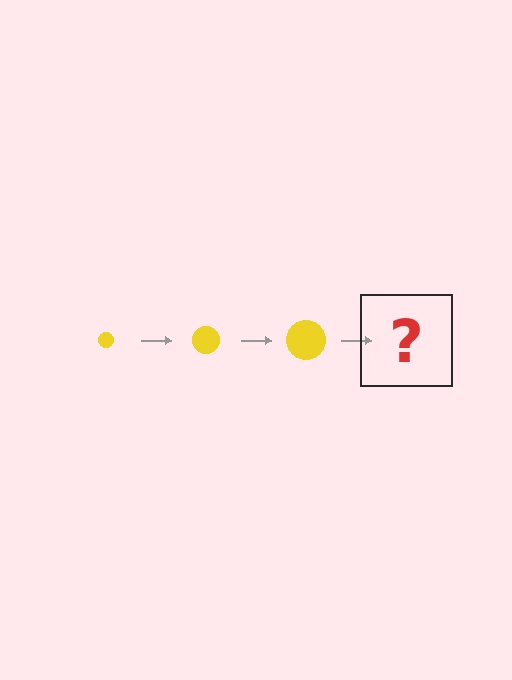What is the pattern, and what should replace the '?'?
The pattern is that the circle gets progressively larger each step. The '?' should be a yellow circle, larger than the previous one.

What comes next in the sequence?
The next element should be a yellow circle, larger than the previous one.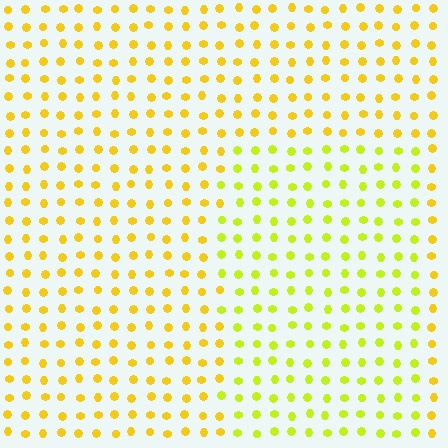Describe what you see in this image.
The image is filled with small yellow elements in a uniform arrangement. A rectangle-shaped region is visible where the elements are tinted to a slightly different hue, forming a subtle color boundary.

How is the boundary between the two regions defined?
The boundary is defined purely by a slight shift in hue (about 25 degrees). Spacing, size, and orientation are identical on both sides.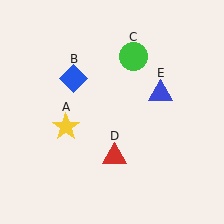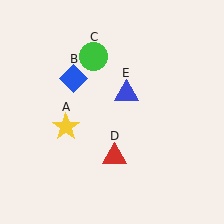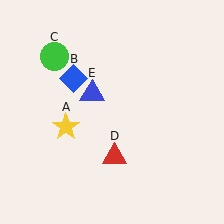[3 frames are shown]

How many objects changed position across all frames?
2 objects changed position: green circle (object C), blue triangle (object E).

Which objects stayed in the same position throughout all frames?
Yellow star (object A) and blue diamond (object B) and red triangle (object D) remained stationary.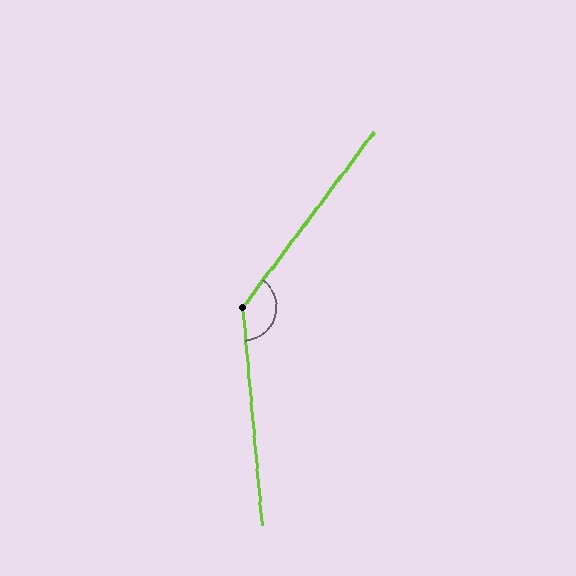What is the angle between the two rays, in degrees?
Approximately 138 degrees.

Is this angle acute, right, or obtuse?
It is obtuse.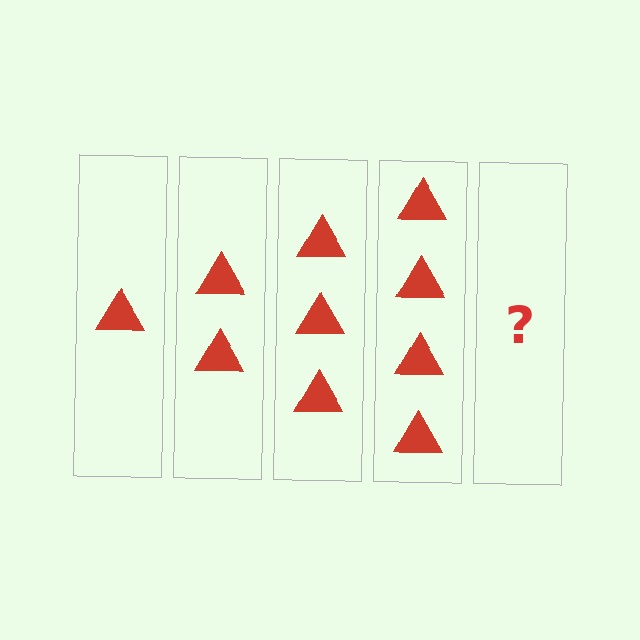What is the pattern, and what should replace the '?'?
The pattern is that each step adds one more triangle. The '?' should be 5 triangles.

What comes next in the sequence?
The next element should be 5 triangles.